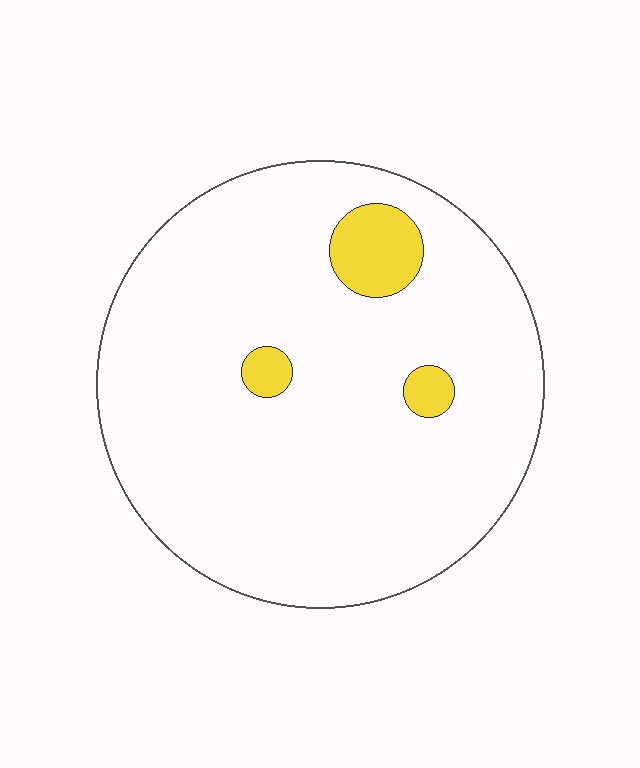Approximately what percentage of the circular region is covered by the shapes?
Approximately 5%.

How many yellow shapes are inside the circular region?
3.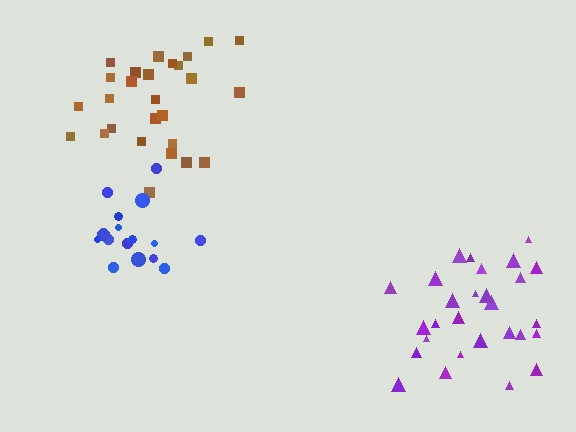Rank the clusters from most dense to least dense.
blue, brown, purple.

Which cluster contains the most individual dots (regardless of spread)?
Purple (28).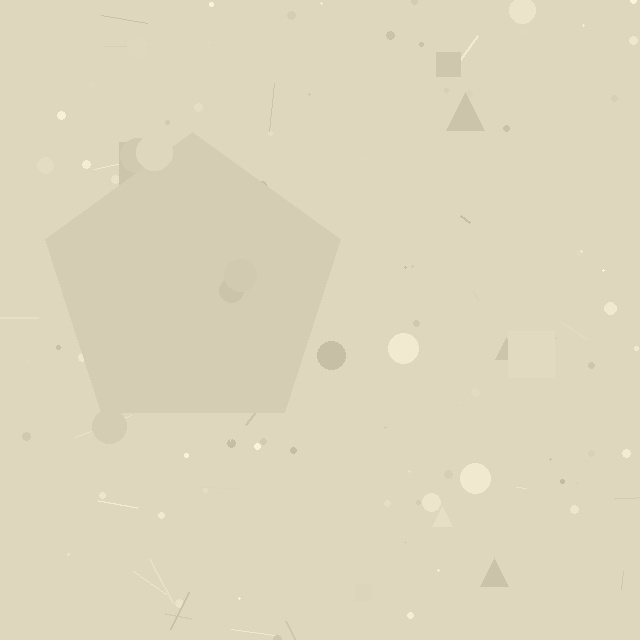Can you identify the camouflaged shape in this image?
The camouflaged shape is a pentagon.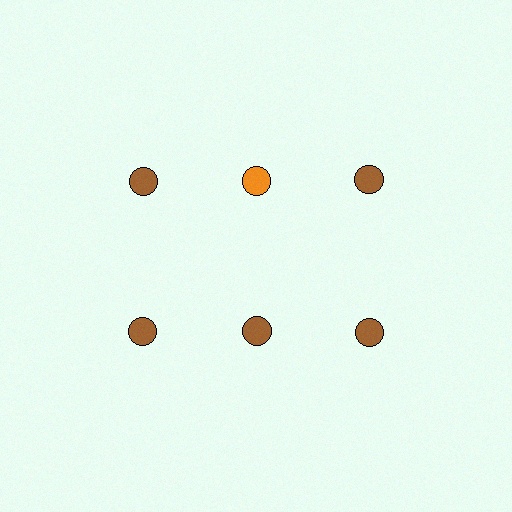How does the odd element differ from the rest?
It has a different color: orange instead of brown.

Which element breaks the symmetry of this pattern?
The orange circle in the top row, second from left column breaks the symmetry. All other shapes are brown circles.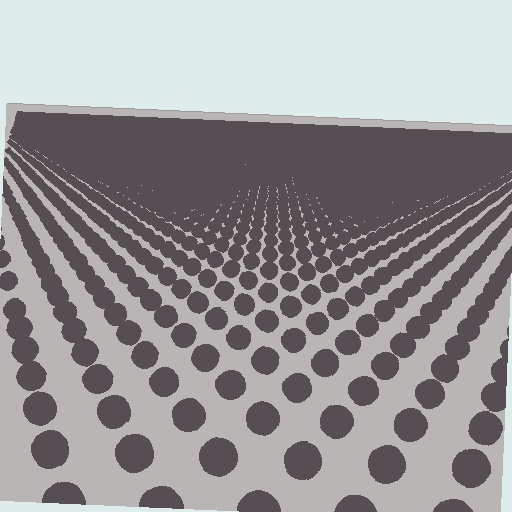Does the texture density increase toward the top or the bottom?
Density increases toward the top.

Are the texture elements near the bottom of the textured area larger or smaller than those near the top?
Larger. Near the bottom, elements are closer to the viewer and appear at a bigger on-screen size.